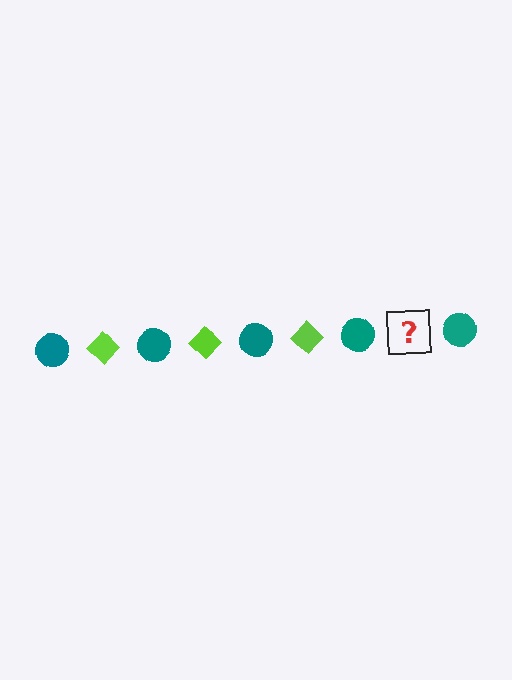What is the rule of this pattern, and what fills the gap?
The rule is that the pattern alternates between teal circle and lime diamond. The gap should be filled with a lime diamond.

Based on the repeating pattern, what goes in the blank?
The blank should be a lime diamond.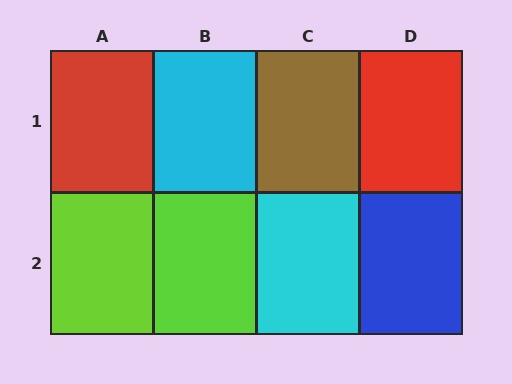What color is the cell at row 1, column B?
Cyan.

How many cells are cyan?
2 cells are cyan.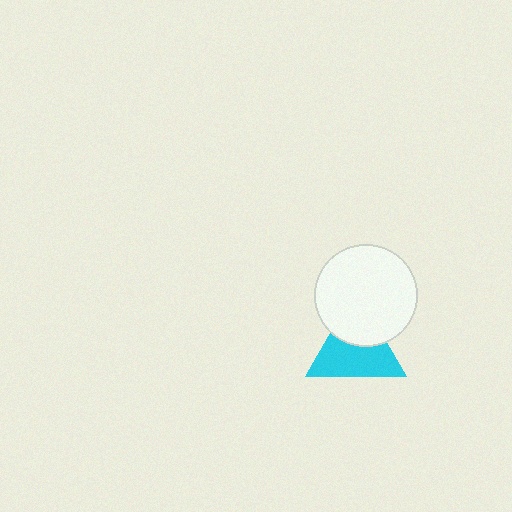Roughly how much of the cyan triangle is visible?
About half of it is visible (roughly 62%).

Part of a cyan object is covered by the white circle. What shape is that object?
It is a triangle.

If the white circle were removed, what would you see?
You would see the complete cyan triangle.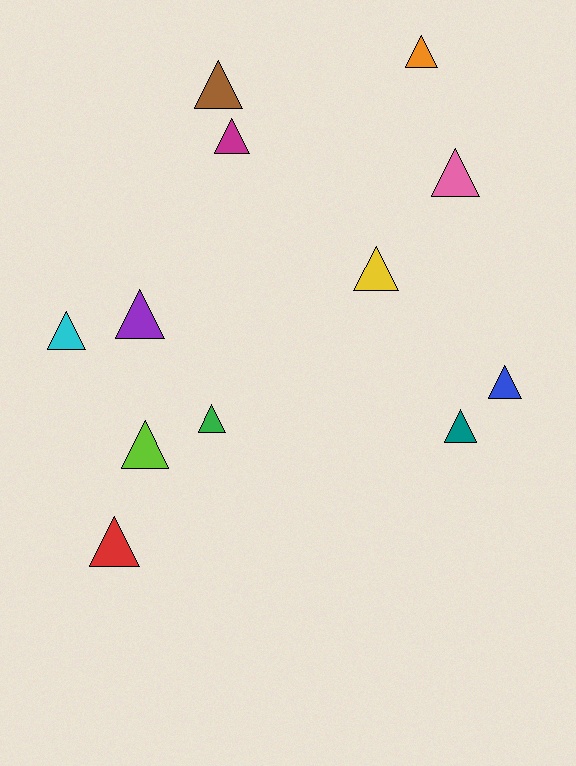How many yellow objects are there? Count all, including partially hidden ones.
There is 1 yellow object.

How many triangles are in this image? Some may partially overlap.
There are 12 triangles.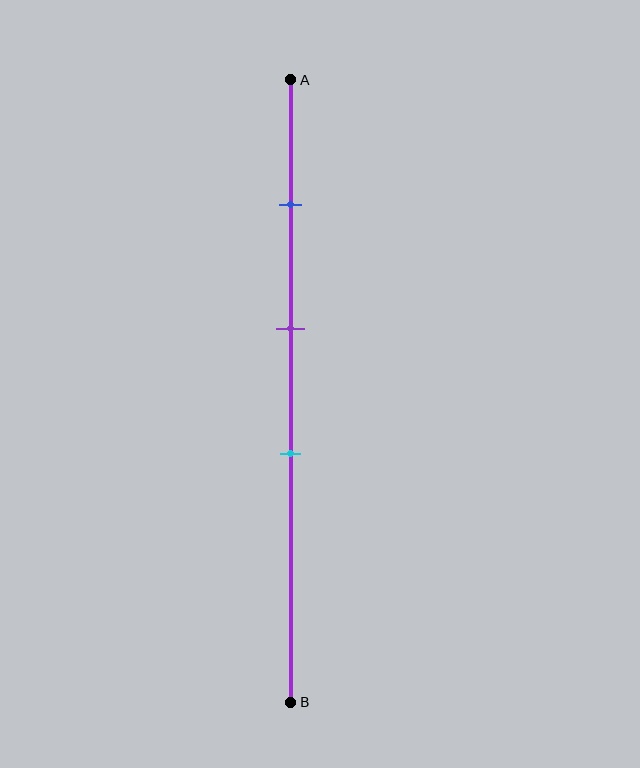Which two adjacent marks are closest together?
The purple and cyan marks are the closest adjacent pair.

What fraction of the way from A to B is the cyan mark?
The cyan mark is approximately 60% (0.6) of the way from A to B.